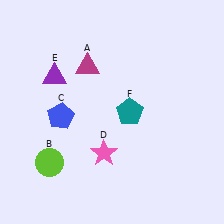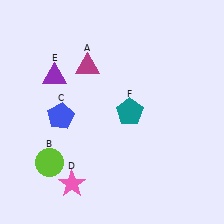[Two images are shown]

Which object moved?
The pink star (D) moved left.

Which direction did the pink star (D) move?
The pink star (D) moved left.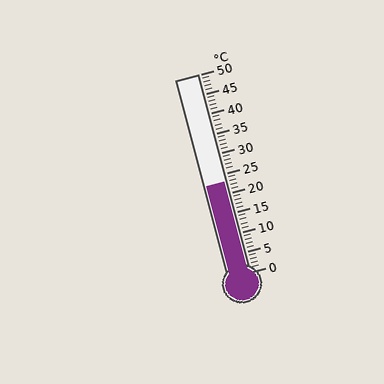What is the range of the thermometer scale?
The thermometer scale ranges from 0°C to 50°C.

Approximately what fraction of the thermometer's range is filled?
The thermometer is filled to approximately 45% of its range.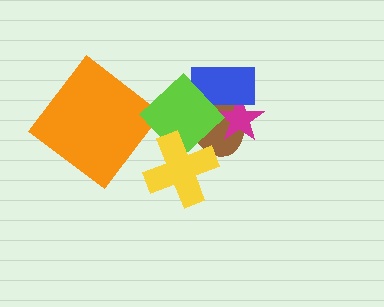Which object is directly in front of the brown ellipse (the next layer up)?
The magenta star is directly in front of the brown ellipse.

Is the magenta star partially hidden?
Yes, it is partially covered by another shape.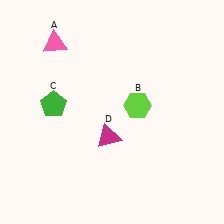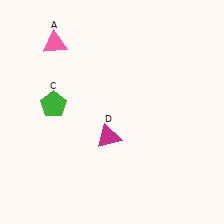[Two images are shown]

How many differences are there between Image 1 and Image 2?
There is 1 difference between the two images.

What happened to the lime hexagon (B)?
The lime hexagon (B) was removed in Image 2. It was in the top-right area of Image 1.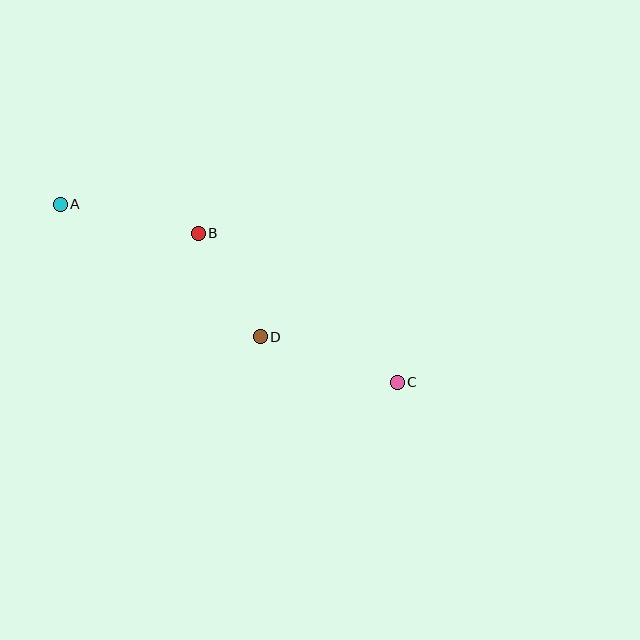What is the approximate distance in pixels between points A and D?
The distance between A and D is approximately 240 pixels.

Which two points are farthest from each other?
Points A and C are farthest from each other.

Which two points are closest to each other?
Points B and D are closest to each other.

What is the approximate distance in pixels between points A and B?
The distance between A and B is approximately 141 pixels.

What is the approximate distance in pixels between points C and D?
The distance between C and D is approximately 144 pixels.